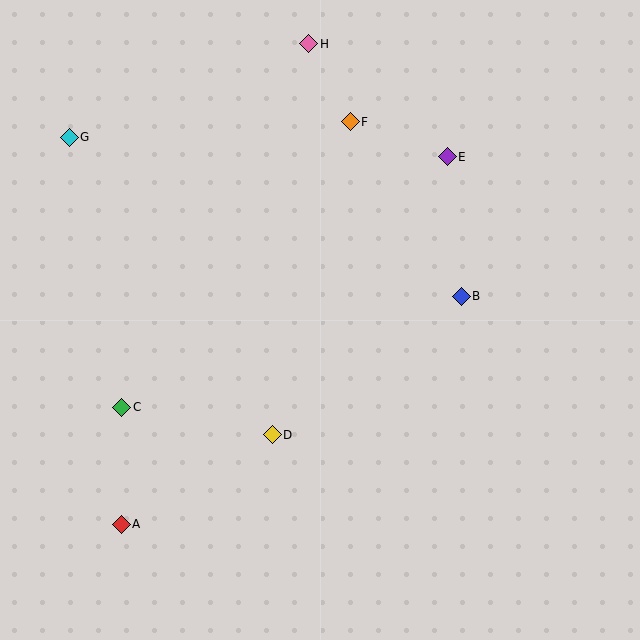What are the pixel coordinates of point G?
Point G is at (69, 137).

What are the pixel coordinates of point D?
Point D is at (272, 435).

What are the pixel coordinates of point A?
Point A is at (121, 524).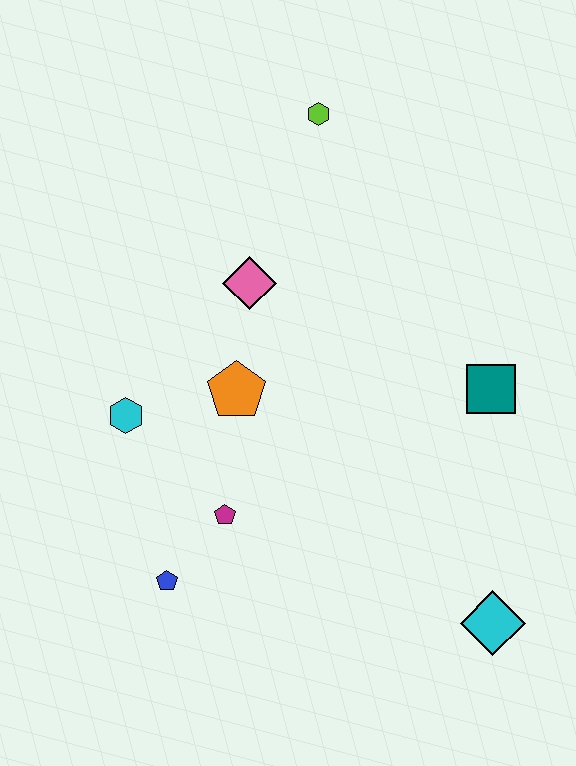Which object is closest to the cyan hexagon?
The orange pentagon is closest to the cyan hexagon.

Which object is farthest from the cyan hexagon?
The cyan diamond is farthest from the cyan hexagon.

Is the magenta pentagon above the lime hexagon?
No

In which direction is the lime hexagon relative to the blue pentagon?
The lime hexagon is above the blue pentagon.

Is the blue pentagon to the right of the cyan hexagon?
Yes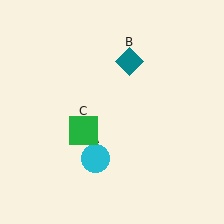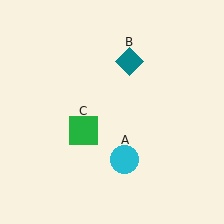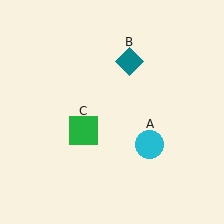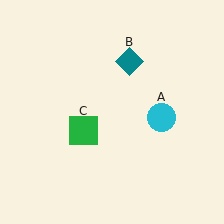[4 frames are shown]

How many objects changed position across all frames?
1 object changed position: cyan circle (object A).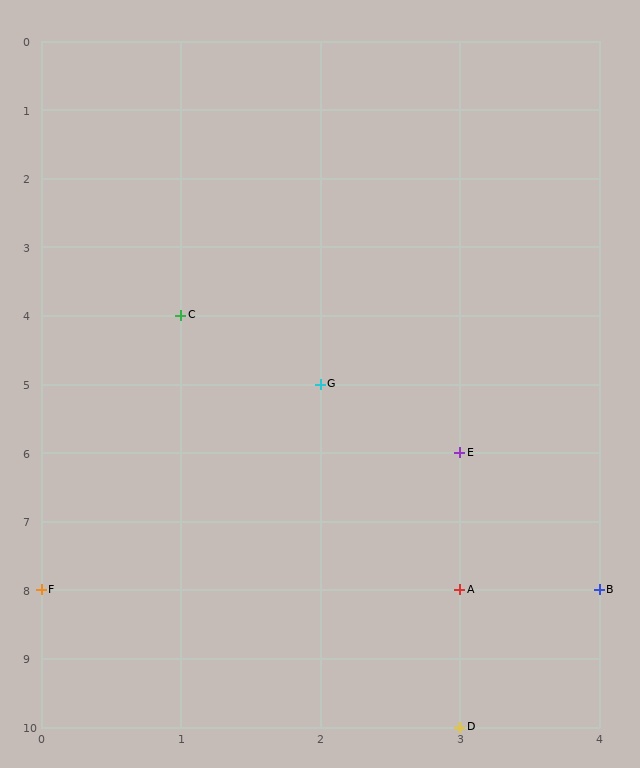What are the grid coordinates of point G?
Point G is at grid coordinates (2, 5).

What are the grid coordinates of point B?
Point B is at grid coordinates (4, 8).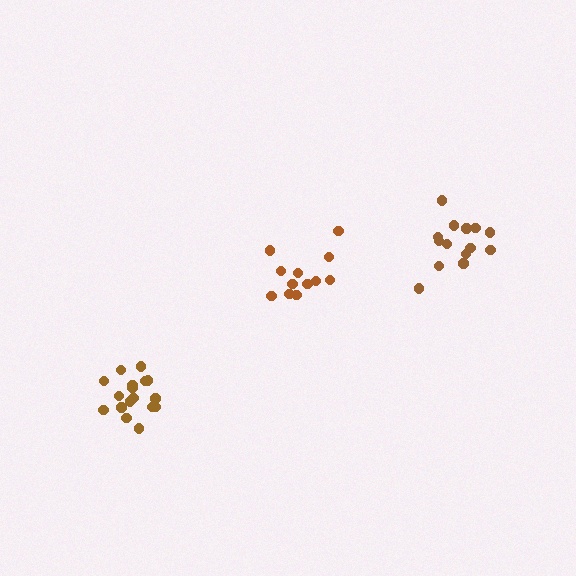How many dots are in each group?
Group 1: 17 dots, Group 2: 12 dots, Group 3: 14 dots (43 total).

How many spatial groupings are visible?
There are 3 spatial groupings.